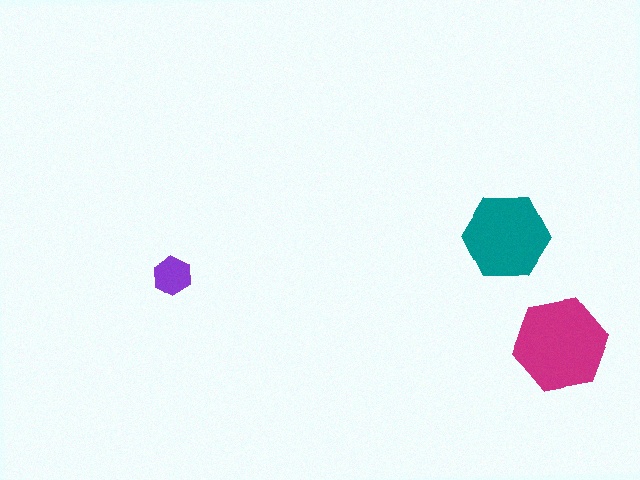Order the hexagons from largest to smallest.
the magenta one, the teal one, the purple one.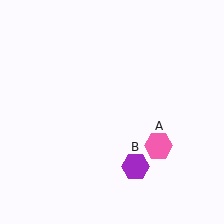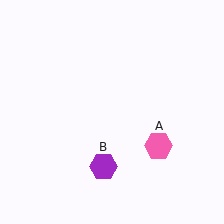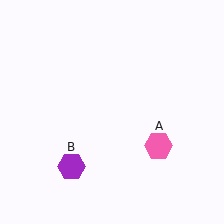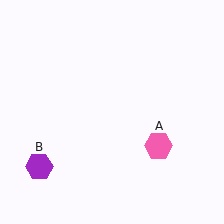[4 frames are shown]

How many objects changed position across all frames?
1 object changed position: purple hexagon (object B).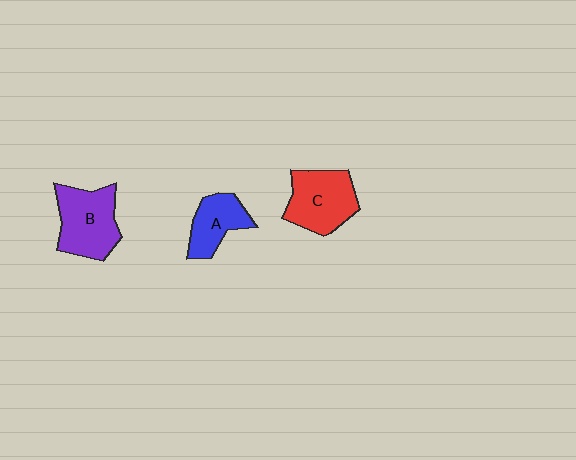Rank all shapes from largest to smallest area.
From largest to smallest: B (purple), C (red), A (blue).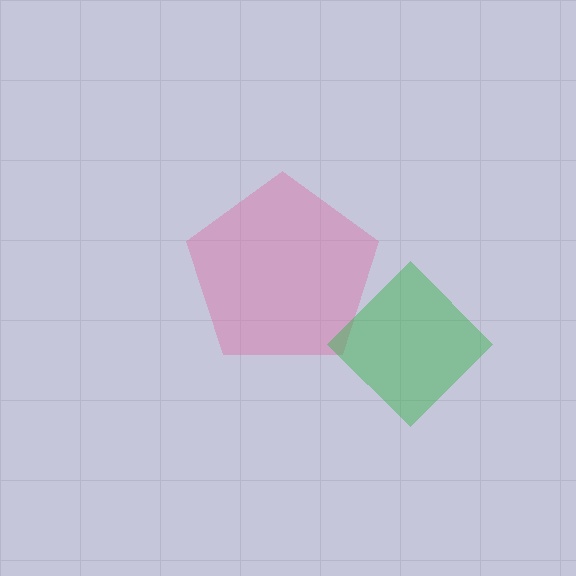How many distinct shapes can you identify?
There are 2 distinct shapes: a pink pentagon, a green diamond.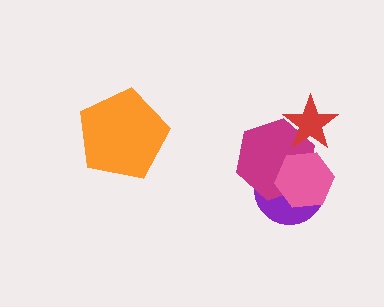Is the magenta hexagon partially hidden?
Yes, it is partially covered by another shape.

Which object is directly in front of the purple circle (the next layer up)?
The magenta hexagon is directly in front of the purple circle.